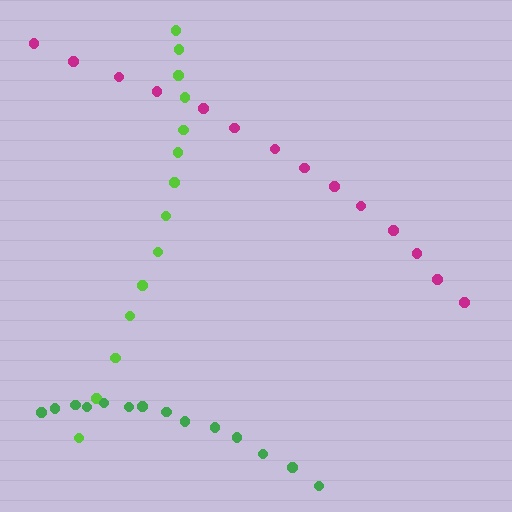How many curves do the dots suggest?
There are 3 distinct paths.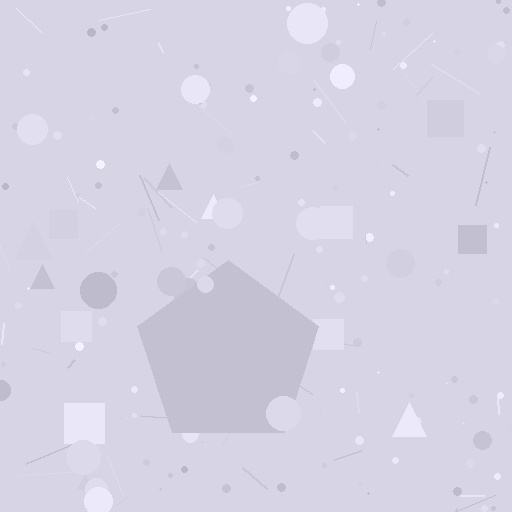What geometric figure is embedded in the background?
A pentagon is embedded in the background.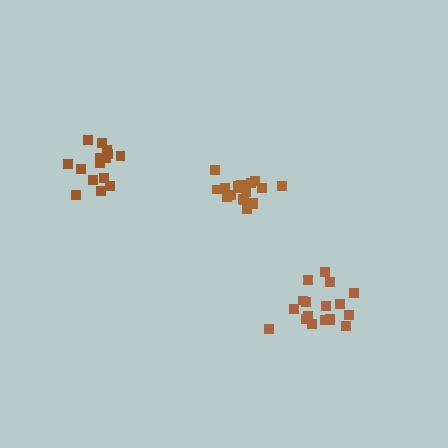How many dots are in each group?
Group 1: 19 dots, Group 2: 16 dots, Group 3: 19 dots (54 total).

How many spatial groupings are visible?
There are 3 spatial groupings.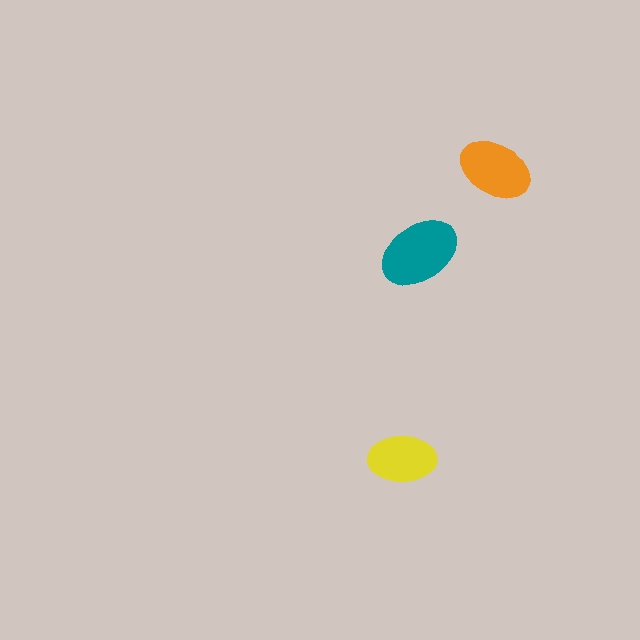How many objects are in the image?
There are 3 objects in the image.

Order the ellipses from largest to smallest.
the teal one, the orange one, the yellow one.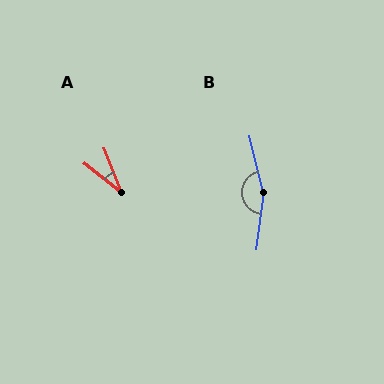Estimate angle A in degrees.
Approximately 31 degrees.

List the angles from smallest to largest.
A (31°), B (158°).